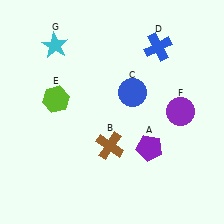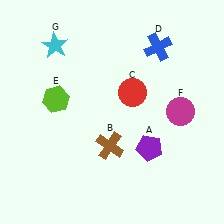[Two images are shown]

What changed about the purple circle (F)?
In Image 1, F is purple. In Image 2, it changed to magenta.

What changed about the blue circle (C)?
In Image 1, C is blue. In Image 2, it changed to red.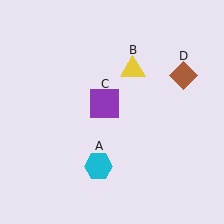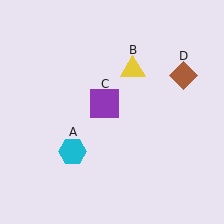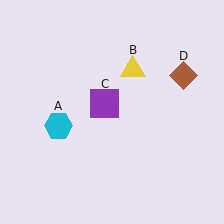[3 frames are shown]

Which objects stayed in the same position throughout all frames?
Yellow triangle (object B) and purple square (object C) and brown diamond (object D) remained stationary.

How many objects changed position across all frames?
1 object changed position: cyan hexagon (object A).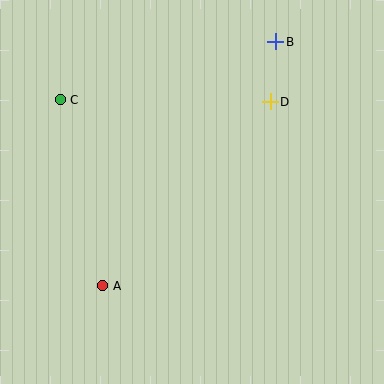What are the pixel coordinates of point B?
Point B is at (276, 42).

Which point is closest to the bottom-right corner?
Point A is closest to the bottom-right corner.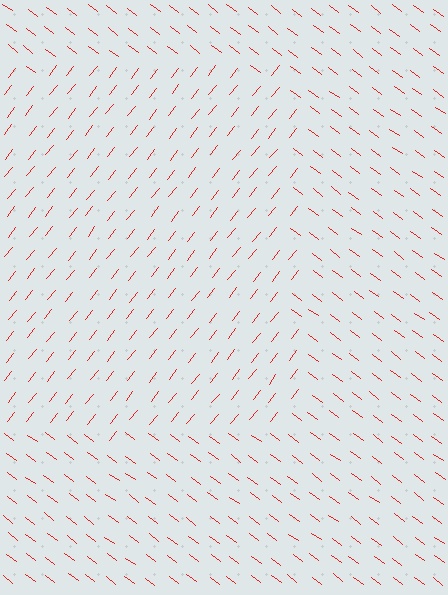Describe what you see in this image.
The image is filled with small red line segments. A rectangle region in the image has lines oriented differently from the surrounding lines, creating a visible texture boundary.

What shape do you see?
I see a rectangle.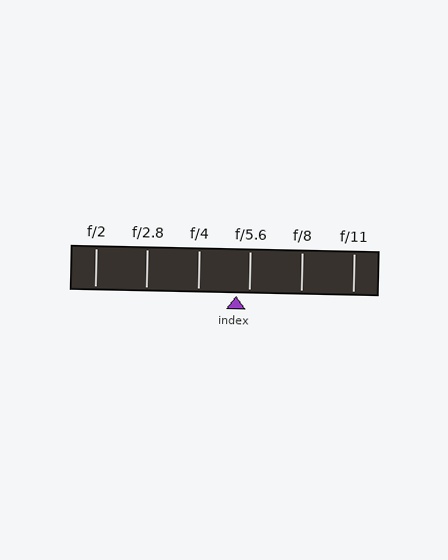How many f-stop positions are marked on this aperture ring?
There are 6 f-stop positions marked.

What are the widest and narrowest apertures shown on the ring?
The widest aperture shown is f/2 and the narrowest is f/11.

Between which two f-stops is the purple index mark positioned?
The index mark is between f/4 and f/5.6.